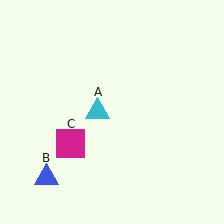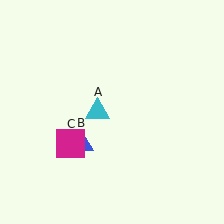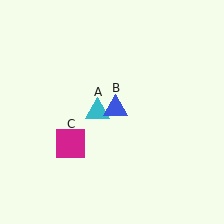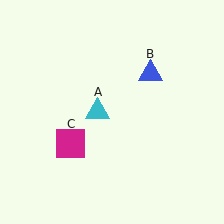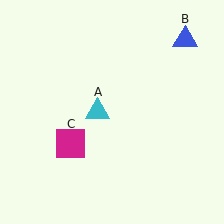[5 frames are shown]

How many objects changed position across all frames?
1 object changed position: blue triangle (object B).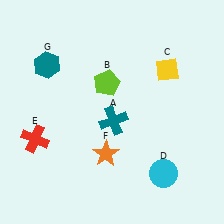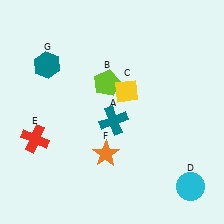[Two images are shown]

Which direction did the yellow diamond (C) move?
The yellow diamond (C) moved left.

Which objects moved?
The objects that moved are: the yellow diamond (C), the cyan circle (D).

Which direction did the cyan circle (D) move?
The cyan circle (D) moved right.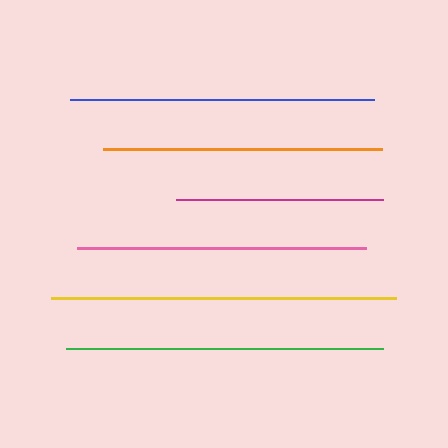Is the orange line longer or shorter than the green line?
The green line is longer than the orange line.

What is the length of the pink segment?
The pink segment is approximately 288 pixels long.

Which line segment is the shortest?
The magenta line is the shortest at approximately 207 pixels.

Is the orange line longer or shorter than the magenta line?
The orange line is longer than the magenta line.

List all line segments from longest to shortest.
From longest to shortest: yellow, green, blue, pink, orange, magenta.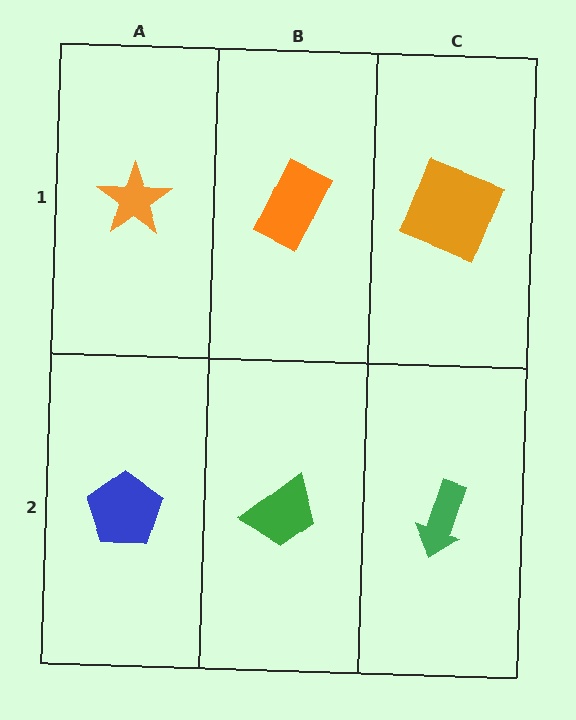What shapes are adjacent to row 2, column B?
An orange rectangle (row 1, column B), a blue pentagon (row 2, column A), a green arrow (row 2, column C).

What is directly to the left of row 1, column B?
An orange star.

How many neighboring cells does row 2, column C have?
2.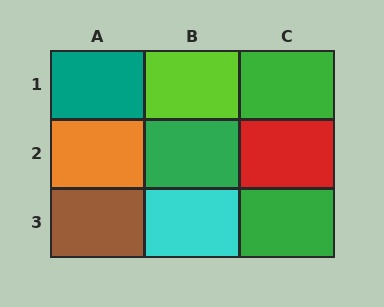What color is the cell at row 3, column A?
Brown.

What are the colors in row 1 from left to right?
Teal, lime, green.